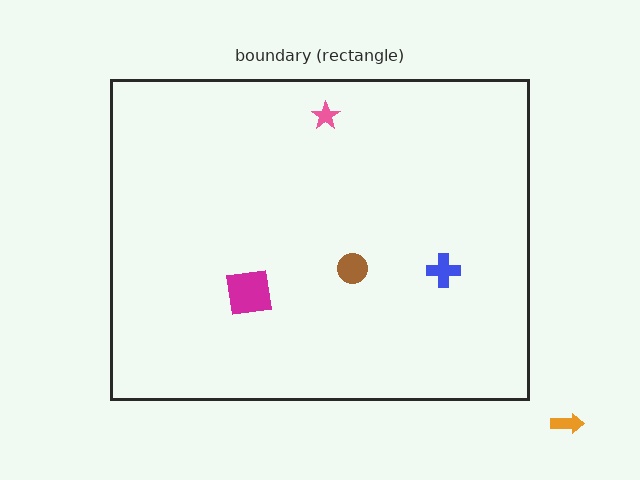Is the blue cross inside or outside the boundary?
Inside.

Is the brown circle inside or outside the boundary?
Inside.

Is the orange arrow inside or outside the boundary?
Outside.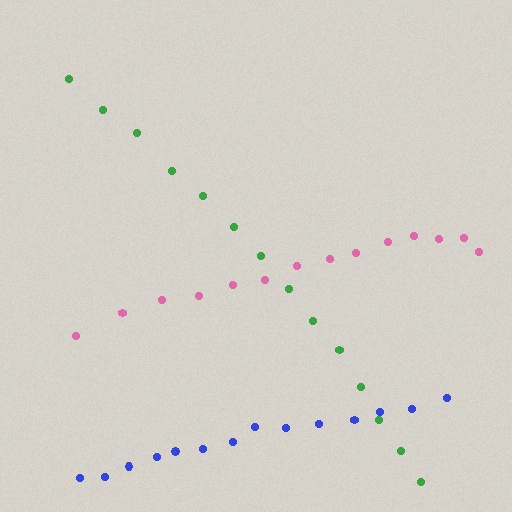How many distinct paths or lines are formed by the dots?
There are 3 distinct paths.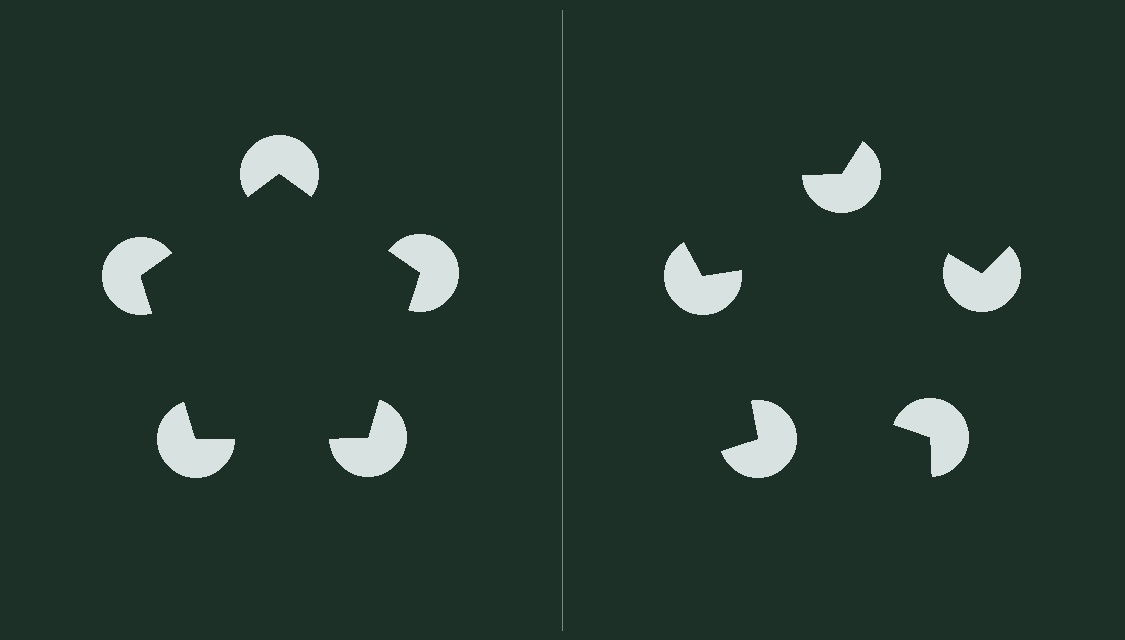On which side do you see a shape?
An illusory pentagon appears on the left side. On the right side the wedge cuts are rotated, so no coherent shape forms.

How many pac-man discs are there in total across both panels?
10 — 5 on each side.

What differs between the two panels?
The pac-man discs are positioned identically on both sides; only the wedge orientations differ. On the left they align to a pentagon; on the right they are misaligned.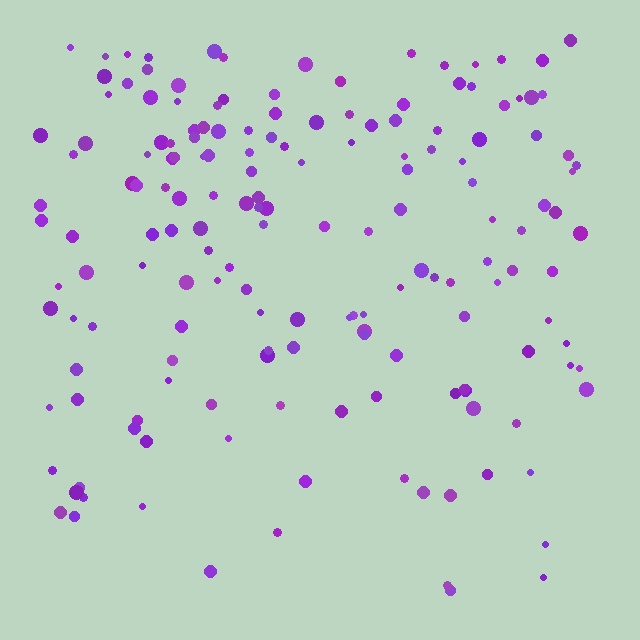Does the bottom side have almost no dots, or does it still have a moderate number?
Still a moderate number, just noticeably fewer than the top.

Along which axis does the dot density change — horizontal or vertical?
Vertical.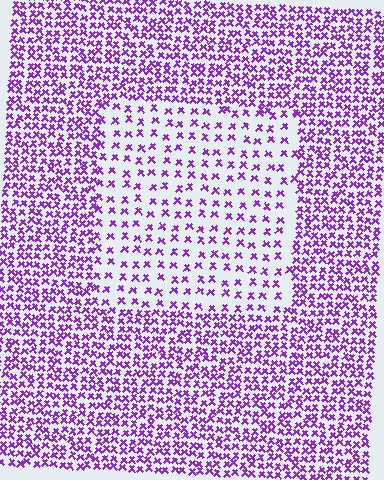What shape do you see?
I see a rectangle.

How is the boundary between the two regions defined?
The boundary is defined by a change in element density (approximately 2.3x ratio). All elements are the same color, size, and shape.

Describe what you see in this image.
The image contains small purple elements arranged at two different densities. A rectangle-shaped region is visible where the elements are less densely packed than the surrounding area.